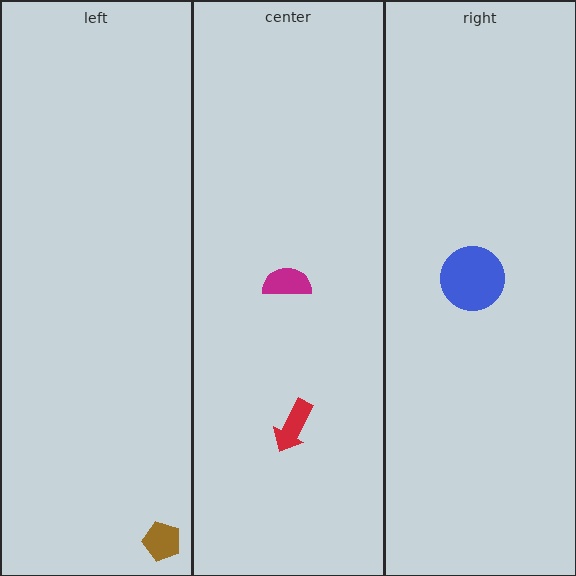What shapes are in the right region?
The blue circle.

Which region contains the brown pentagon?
The left region.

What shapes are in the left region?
The brown pentagon.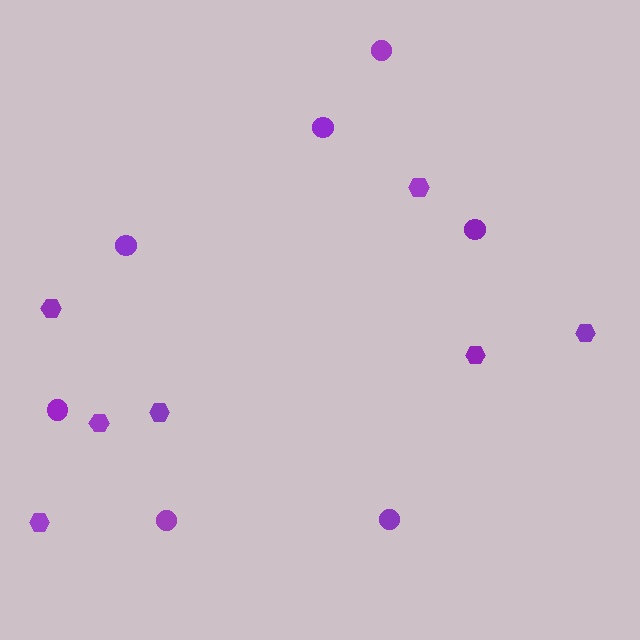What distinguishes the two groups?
There are 2 groups: one group of circles (7) and one group of hexagons (7).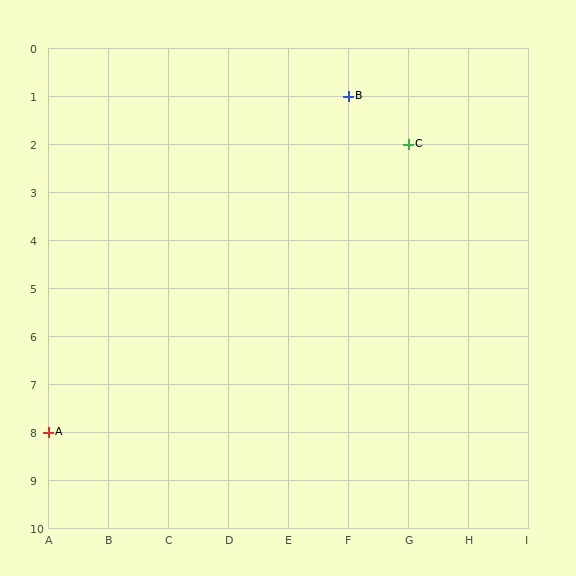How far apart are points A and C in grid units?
Points A and C are 6 columns and 6 rows apart (about 8.5 grid units diagonally).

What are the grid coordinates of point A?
Point A is at grid coordinates (A, 8).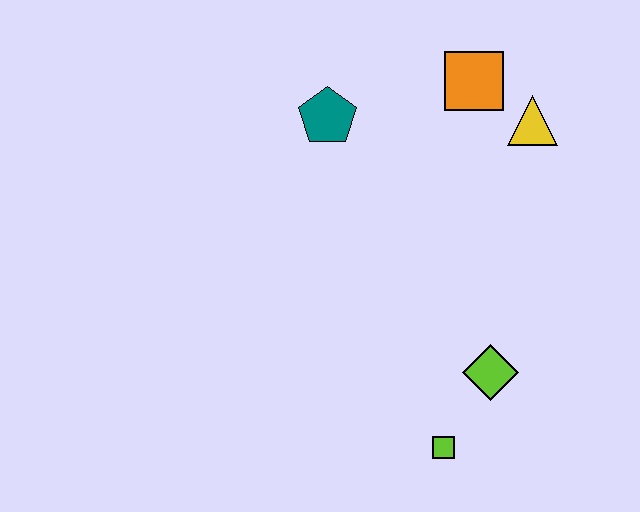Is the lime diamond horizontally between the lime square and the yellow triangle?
Yes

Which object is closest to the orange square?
The yellow triangle is closest to the orange square.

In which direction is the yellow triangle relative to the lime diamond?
The yellow triangle is above the lime diamond.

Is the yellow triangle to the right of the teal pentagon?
Yes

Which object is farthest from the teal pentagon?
The lime square is farthest from the teal pentagon.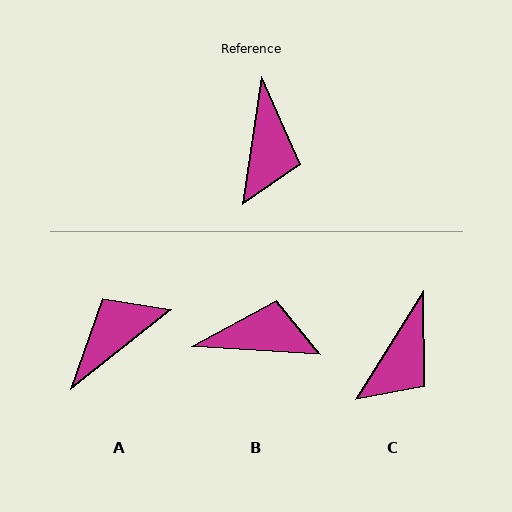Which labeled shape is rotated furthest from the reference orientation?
A, about 137 degrees away.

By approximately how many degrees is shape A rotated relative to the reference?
Approximately 137 degrees counter-clockwise.